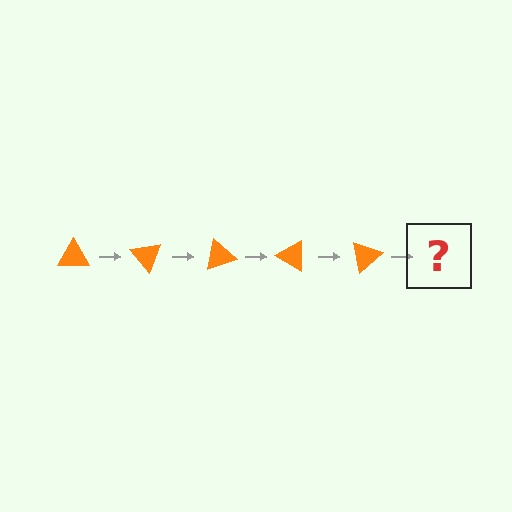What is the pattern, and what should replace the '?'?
The pattern is that the triangle rotates 50 degrees each step. The '?' should be an orange triangle rotated 250 degrees.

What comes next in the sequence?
The next element should be an orange triangle rotated 250 degrees.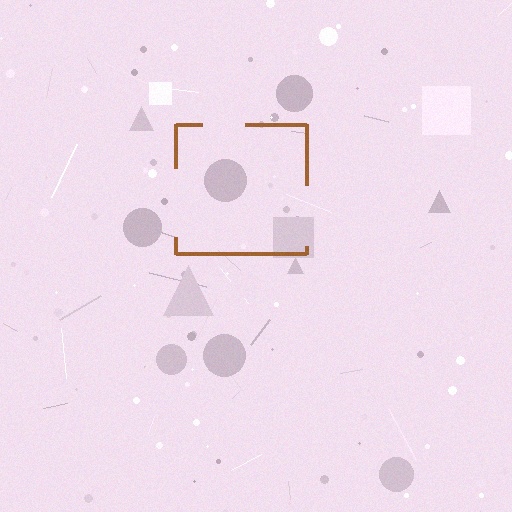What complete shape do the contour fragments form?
The contour fragments form a square.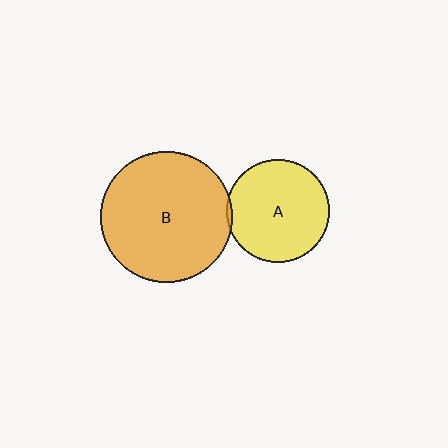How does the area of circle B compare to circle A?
Approximately 1.6 times.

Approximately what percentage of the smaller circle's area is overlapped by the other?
Approximately 5%.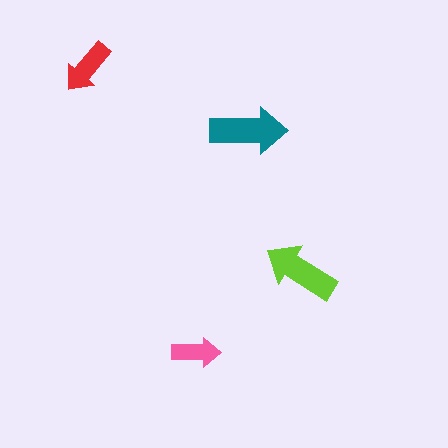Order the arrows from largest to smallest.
the teal one, the lime one, the red one, the pink one.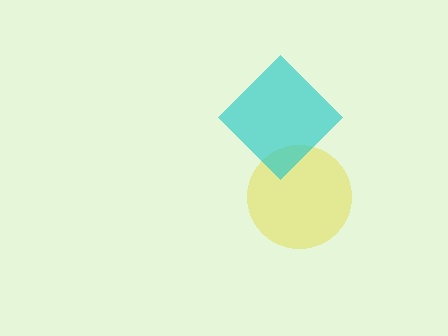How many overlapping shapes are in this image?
There are 2 overlapping shapes in the image.